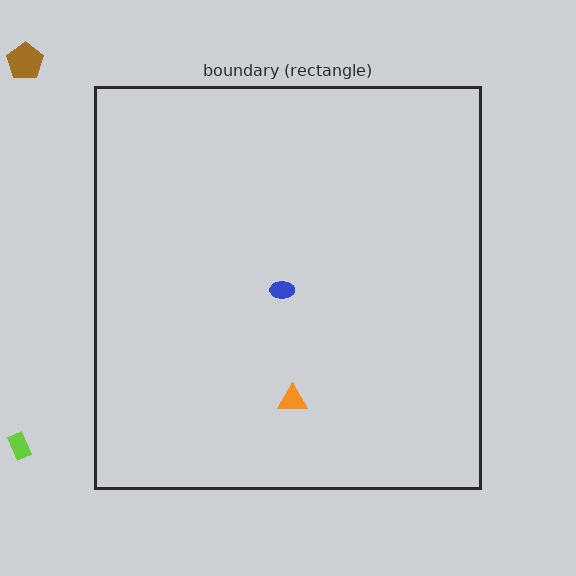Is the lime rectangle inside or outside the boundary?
Outside.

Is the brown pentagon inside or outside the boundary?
Outside.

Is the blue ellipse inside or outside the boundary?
Inside.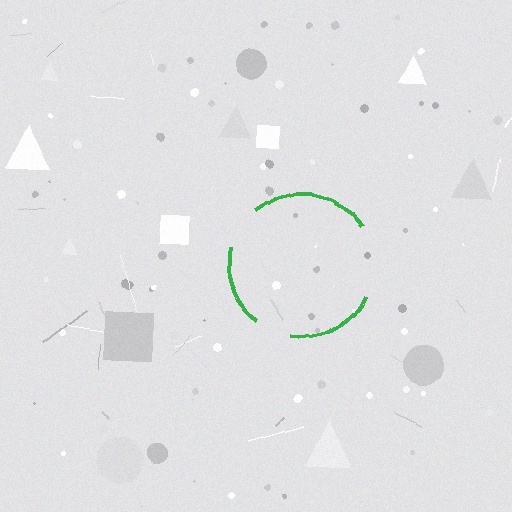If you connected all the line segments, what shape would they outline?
They would outline a circle.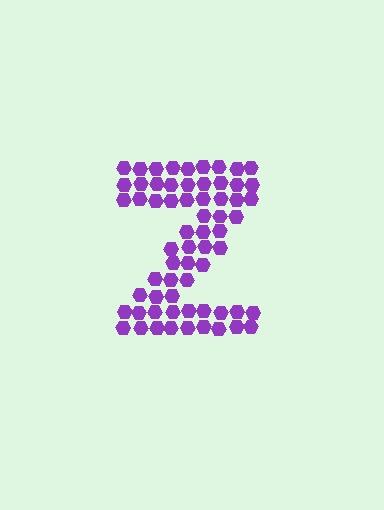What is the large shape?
The large shape is the letter Z.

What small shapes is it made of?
It is made of small hexagons.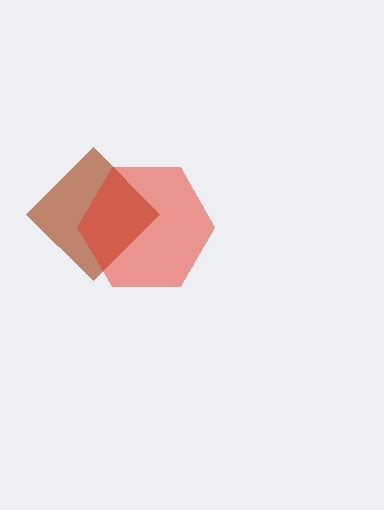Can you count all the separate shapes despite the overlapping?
Yes, there are 2 separate shapes.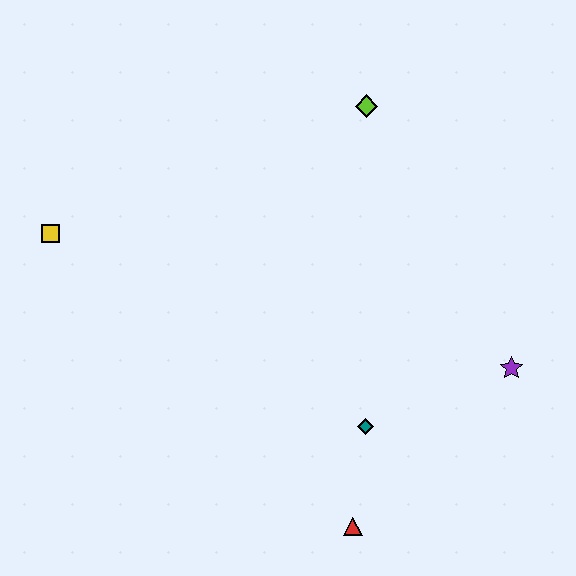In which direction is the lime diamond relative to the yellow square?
The lime diamond is to the right of the yellow square.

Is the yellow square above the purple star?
Yes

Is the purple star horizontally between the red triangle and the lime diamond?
No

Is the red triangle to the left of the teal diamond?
Yes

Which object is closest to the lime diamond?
The purple star is closest to the lime diamond.